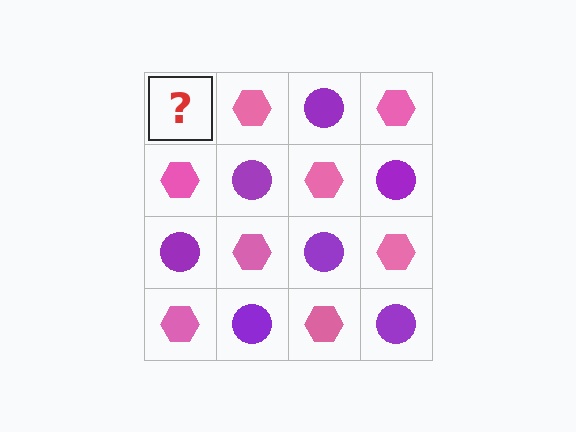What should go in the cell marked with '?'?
The missing cell should contain a purple circle.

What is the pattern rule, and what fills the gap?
The rule is that it alternates purple circle and pink hexagon in a checkerboard pattern. The gap should be filled with a purple circle.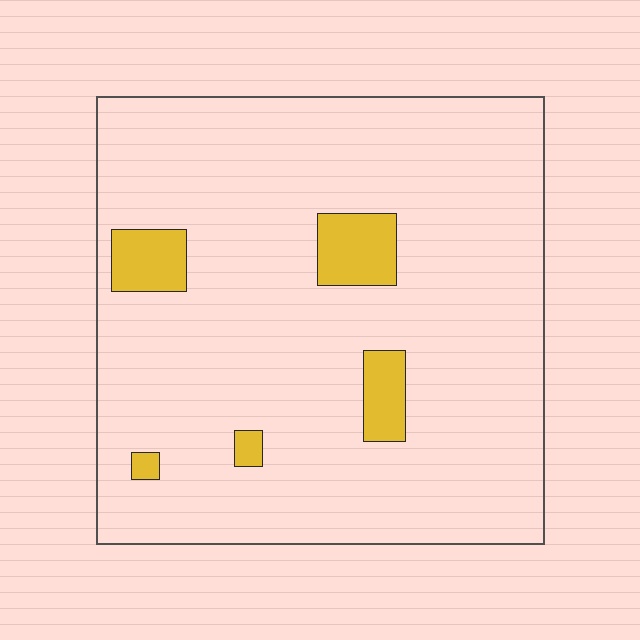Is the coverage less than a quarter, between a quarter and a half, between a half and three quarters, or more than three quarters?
Less than a quarter.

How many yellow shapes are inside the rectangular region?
5.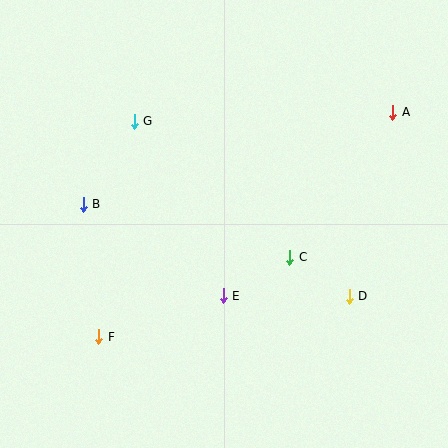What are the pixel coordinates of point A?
Point A is at (393, 112).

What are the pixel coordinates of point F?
Point F is at (99, 337).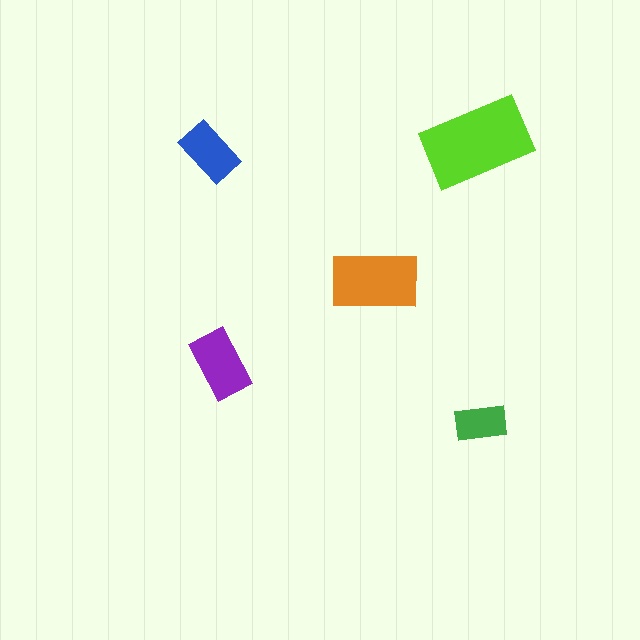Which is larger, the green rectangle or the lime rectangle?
The lime one.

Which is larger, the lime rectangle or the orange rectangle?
The lime one.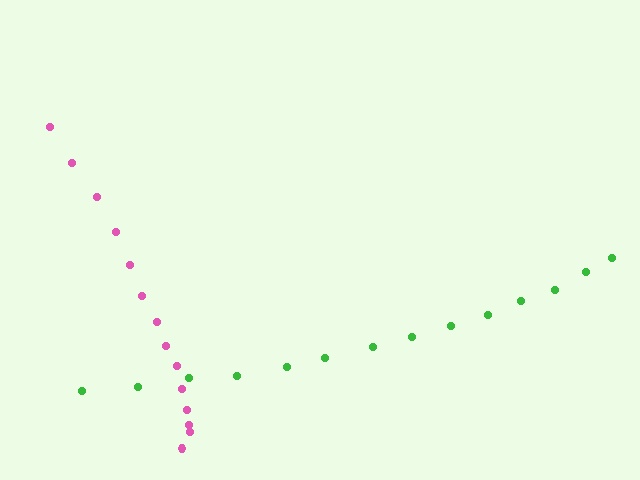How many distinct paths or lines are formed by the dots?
There are 2 distinct paths.